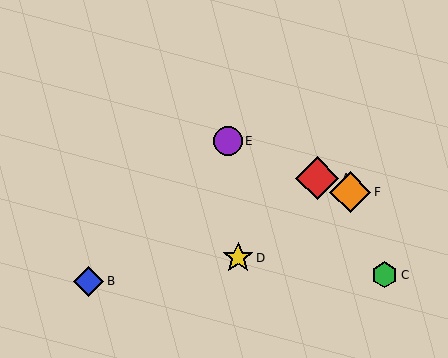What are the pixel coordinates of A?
Object A is at (317, 178).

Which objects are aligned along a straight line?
Objects A, E, F are aligned along a straight line.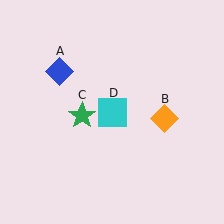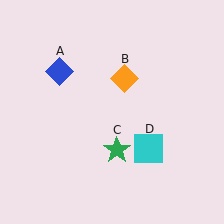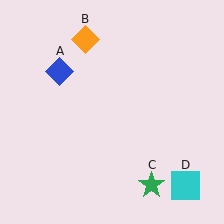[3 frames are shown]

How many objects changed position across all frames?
3 objects changed position: orange diamond (object B), green star (object C), cyan square (object D).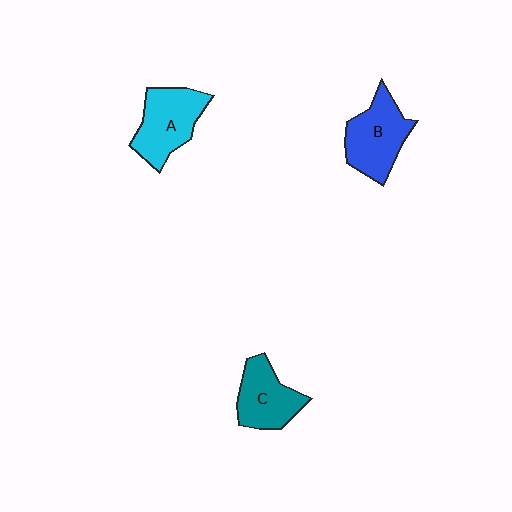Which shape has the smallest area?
Shape C (teal).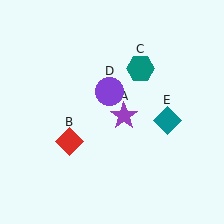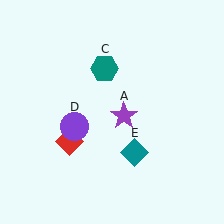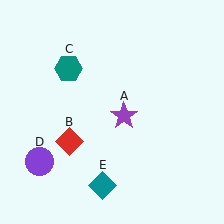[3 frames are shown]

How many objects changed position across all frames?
3 objects changed position: teal hexagon (object C), purple circle (object D), teal diamond (object E).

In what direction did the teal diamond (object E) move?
The teal diamond (object E) moved down and to the left.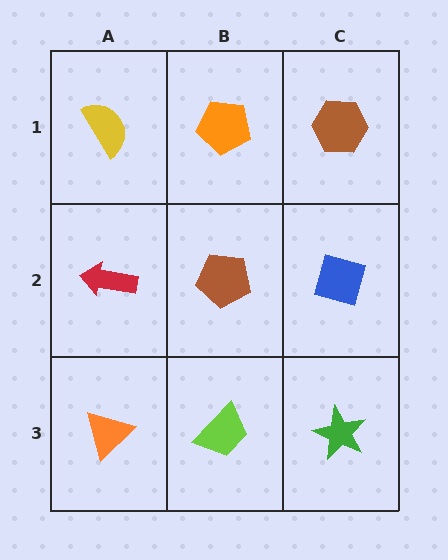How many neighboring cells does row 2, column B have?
4.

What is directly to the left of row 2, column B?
A red arrow.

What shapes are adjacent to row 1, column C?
A blue diamond (row 2, column C), an orange pentagon (row 1, column B).